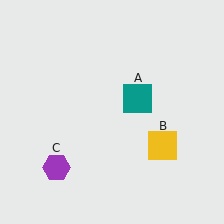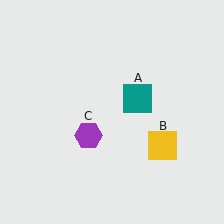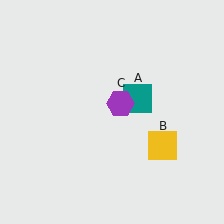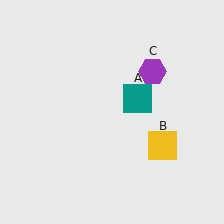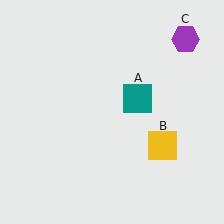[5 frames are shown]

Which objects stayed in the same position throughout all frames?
Teal square (object A) and yellow square (object B) remained stationary.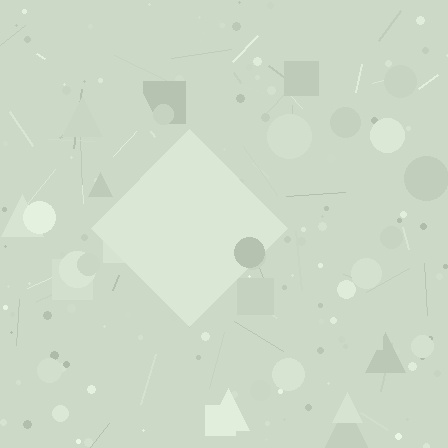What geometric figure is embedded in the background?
A diamond is embedded in the background.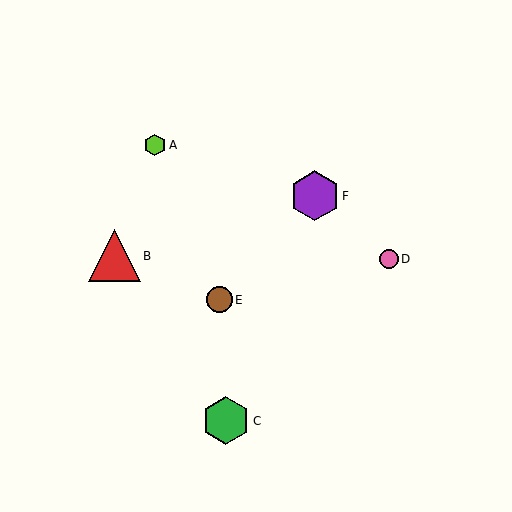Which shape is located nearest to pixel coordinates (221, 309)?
The brown circle (labeled E) at (219, 300) is nearest to that location.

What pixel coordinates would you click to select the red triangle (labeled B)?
Click at (114, 256) to select the red triangle B.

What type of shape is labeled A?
Shape A is a lime hexagon.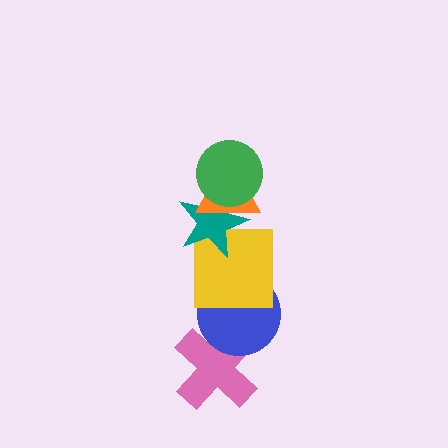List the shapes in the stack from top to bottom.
From top to bottom: the green circle, the orange triangle, the teal star, the yellow square, the blue circle, the pink cross.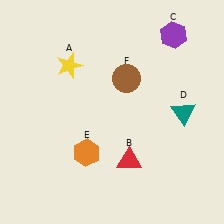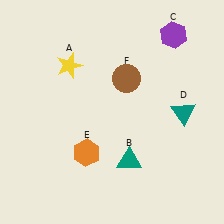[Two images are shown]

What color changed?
The triangle (B) changed from red in Image 1 to teal in Image 2.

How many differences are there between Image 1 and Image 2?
There is 1 difference between the two images.